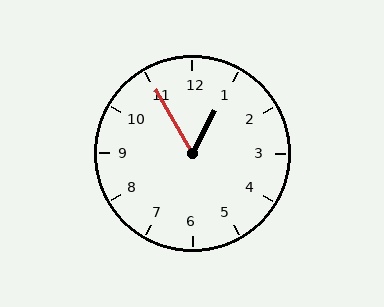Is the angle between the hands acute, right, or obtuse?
It is acute.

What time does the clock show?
12:55.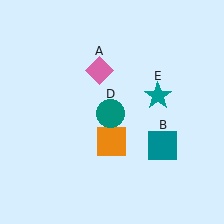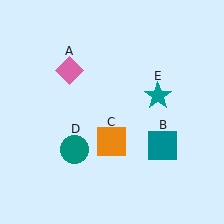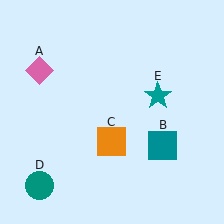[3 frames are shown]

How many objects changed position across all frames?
2 objects changed position: pink diamond (object A), teal circle (object D).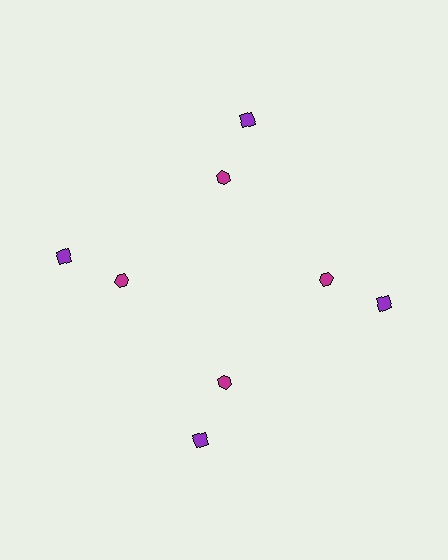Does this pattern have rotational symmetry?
Yes, this pattern has 4-fold rotational symmetry. It looks the same after rotating 90 degrees around the center.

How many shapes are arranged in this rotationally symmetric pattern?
There are 8 shapes, arranged in 4 groups of 2.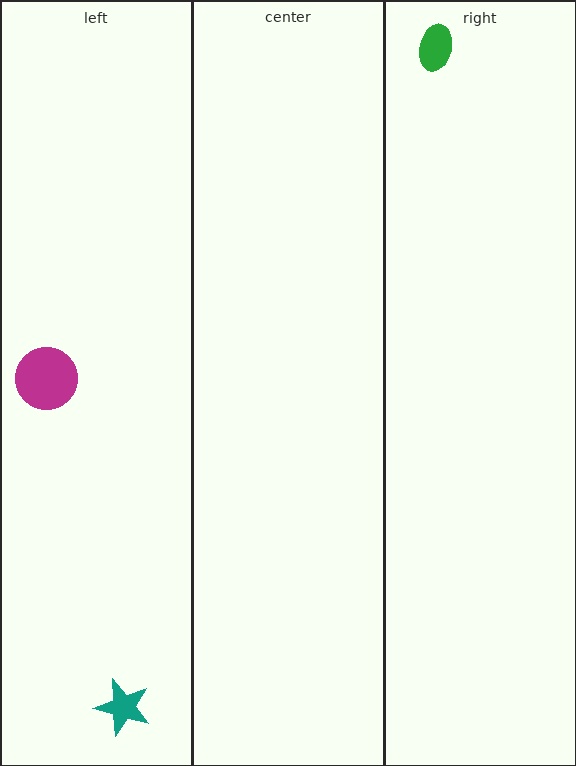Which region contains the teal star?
The left region.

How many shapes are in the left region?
2.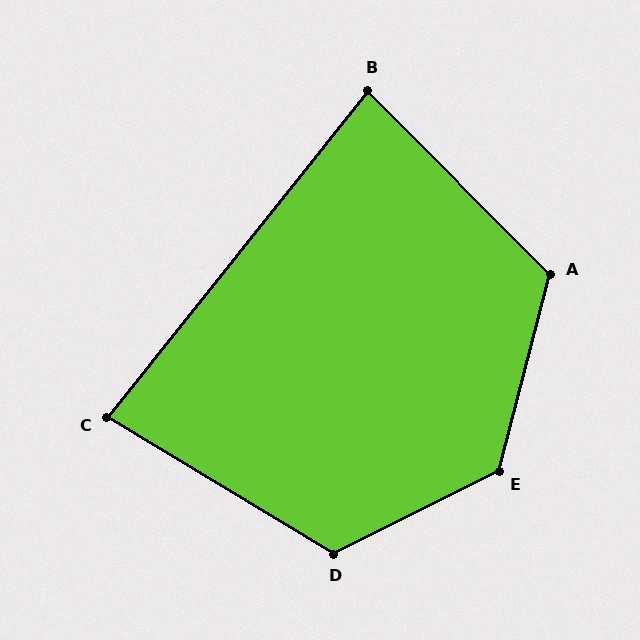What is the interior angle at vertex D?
Approximately 122 degrees (obtuse).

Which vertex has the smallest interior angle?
C, at approximately 83 degrees.